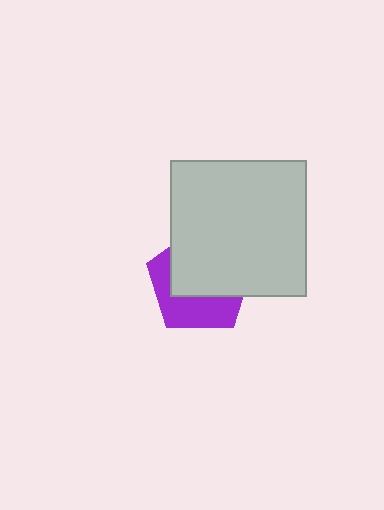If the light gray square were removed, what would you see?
You would see the complete purple pentagon.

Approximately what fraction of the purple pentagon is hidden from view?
Roughly 60% of the purple pentagon is hidden behind the light gray square.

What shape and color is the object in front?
The object in front is a light gray square.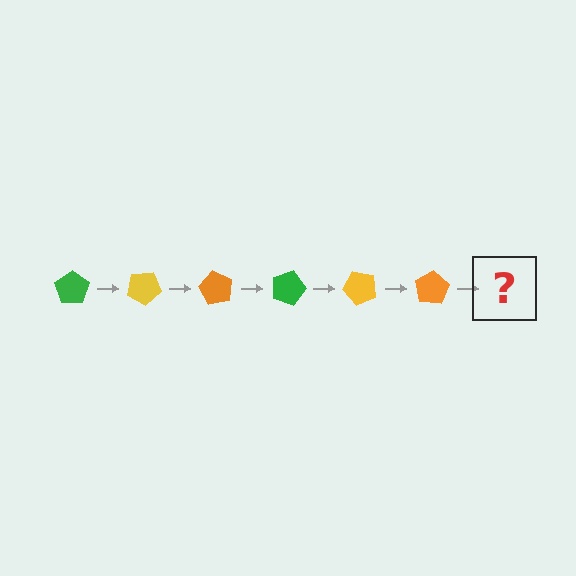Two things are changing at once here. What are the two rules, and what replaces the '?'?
The two rules are that it rotates 30 degrees each step and the color cycles through green, yellow, and orange. The '?' should be a green pentagon, rotated 180 degrees from the start.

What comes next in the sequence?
The next element should be a green pentagon, rotated 180 degrees from the start.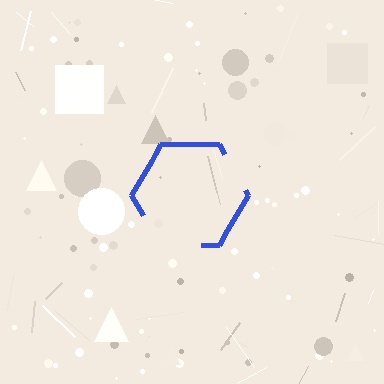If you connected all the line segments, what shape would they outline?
They would outline a hexagon.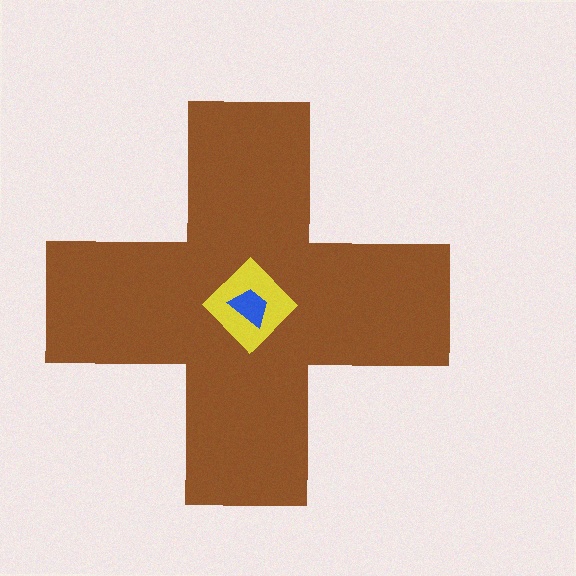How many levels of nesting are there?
3.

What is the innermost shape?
The blue trapezoid.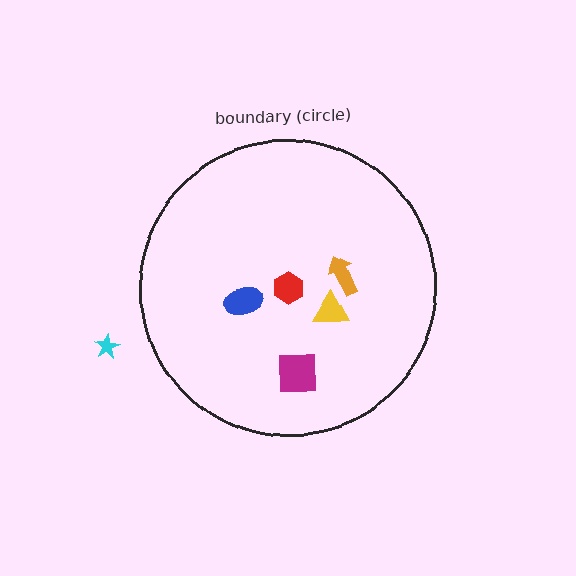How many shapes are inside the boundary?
5 inside, 1 outside.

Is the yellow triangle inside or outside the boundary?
Inside.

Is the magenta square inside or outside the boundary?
Inside.